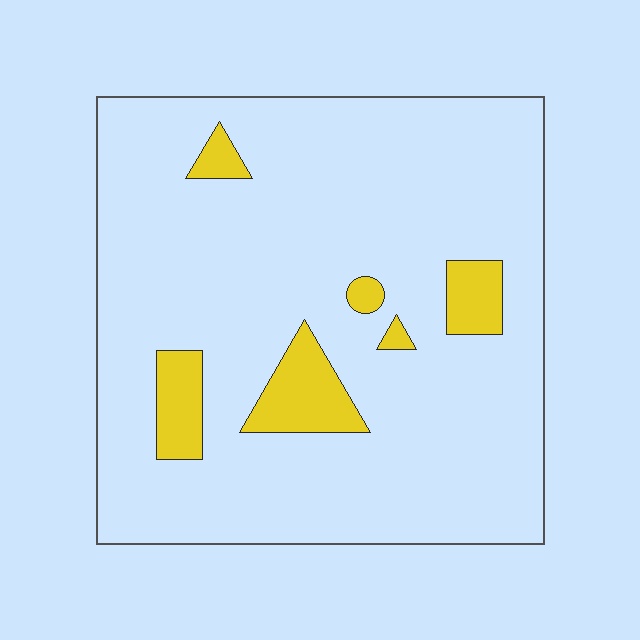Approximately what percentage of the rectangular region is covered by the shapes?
Approximately 10%.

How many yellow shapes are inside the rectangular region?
6.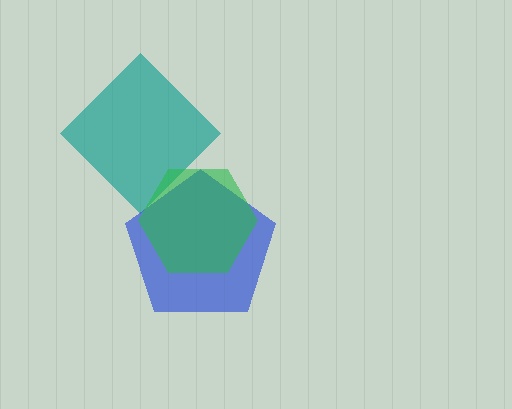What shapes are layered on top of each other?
The layered shapes are: a teal diamond, a blue pentagon, a green hexagon.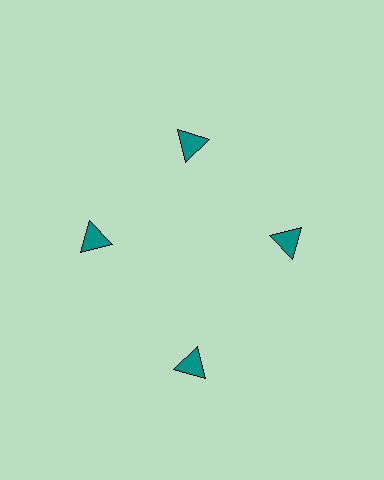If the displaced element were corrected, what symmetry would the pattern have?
It would have 4-fold rotational symmetry — the pattern would map onto itself every 90 degrees.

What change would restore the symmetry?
The symmetry would be restored by moving it inward, back onto the ring so that all 4 triangles sit at equal angles and equal distance from the center.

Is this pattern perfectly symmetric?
No. The 4 teal triangles are arranged in a ring, but one element near the 6 o'clock position is pushed outward from the center, breaking the 4-fold rotational symmetry.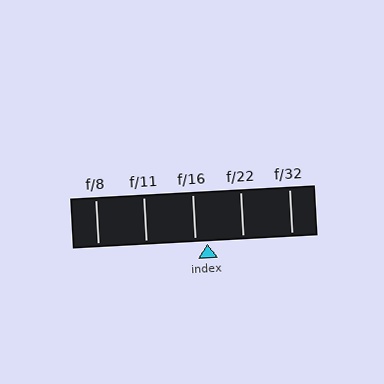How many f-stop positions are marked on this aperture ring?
There are 5 f-stop positions marked.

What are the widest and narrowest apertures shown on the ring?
The widest aperture shown is f/8 and the narrowest is f/32.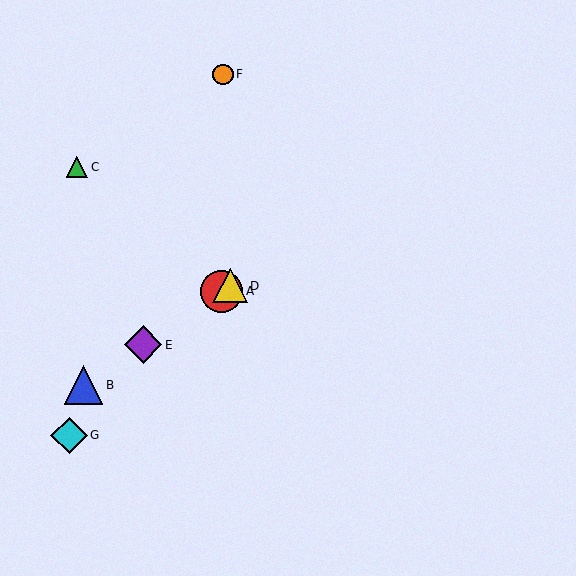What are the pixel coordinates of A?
Object A is at (222, 291).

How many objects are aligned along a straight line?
4 objects (A, B, D, E) are aligned along a straight line.